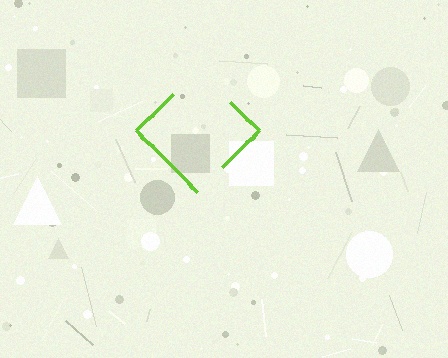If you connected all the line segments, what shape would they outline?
They would outline a diamond.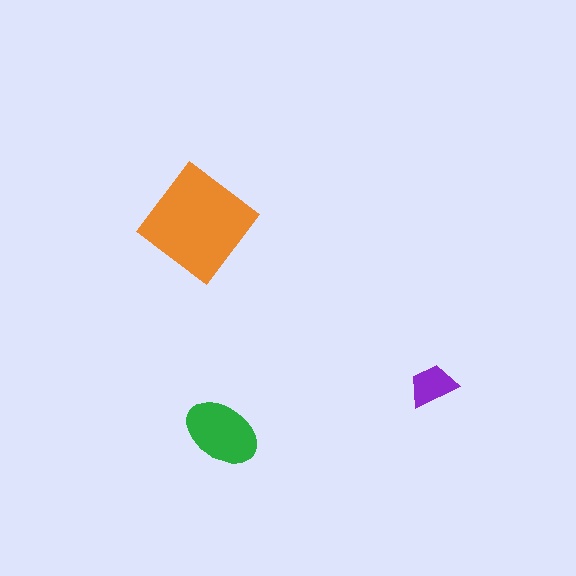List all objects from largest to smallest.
The orange diamond, the green ellipse, the purple trapezoid.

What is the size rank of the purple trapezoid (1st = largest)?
3rd.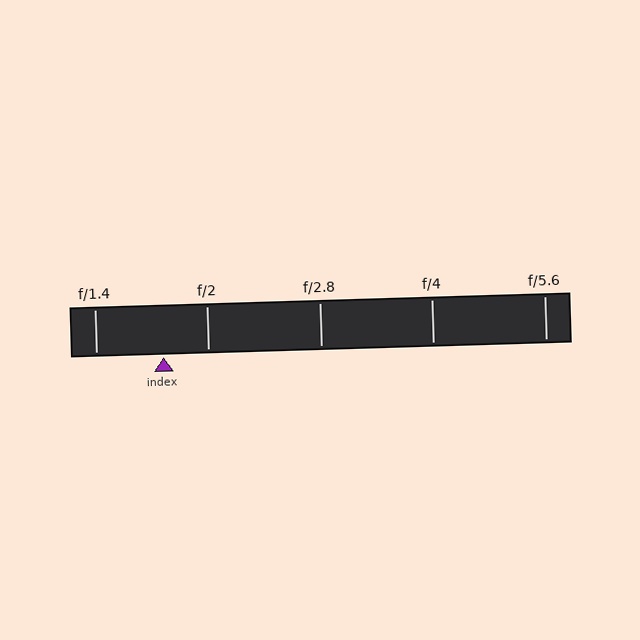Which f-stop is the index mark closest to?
The index mark is closest to f/2.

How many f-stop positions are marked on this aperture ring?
There are 5 f-stop positions marked.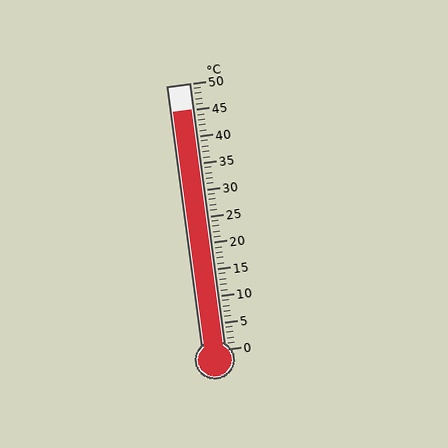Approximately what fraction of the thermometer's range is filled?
The thermometer is filled to approximately 90% of its range.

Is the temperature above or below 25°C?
The temperature is above 25°C.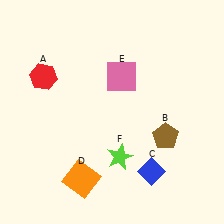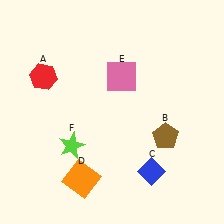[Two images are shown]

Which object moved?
The lime star (F) moved left.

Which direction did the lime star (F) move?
The lime star (F) moved left.